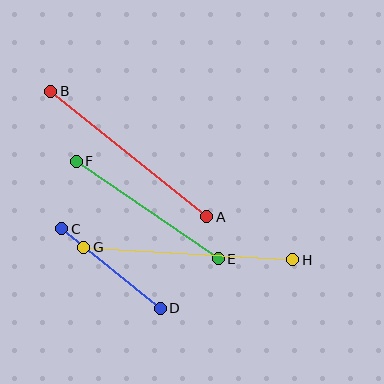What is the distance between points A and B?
The distance is approximately 200 pixels.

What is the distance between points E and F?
The distance is approximately 172 pixels.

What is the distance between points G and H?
The distance is approximately 209 pixels.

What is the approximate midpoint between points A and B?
The midpoint is at approximately (129, 154) pixels.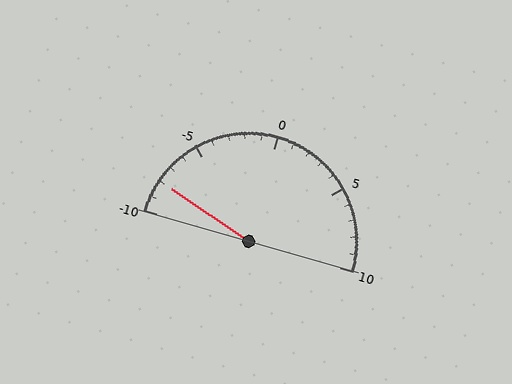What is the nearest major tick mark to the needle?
The nearest major tick mark is -10.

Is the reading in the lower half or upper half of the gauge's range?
The reading is in the lower half of the range (-10 to 10).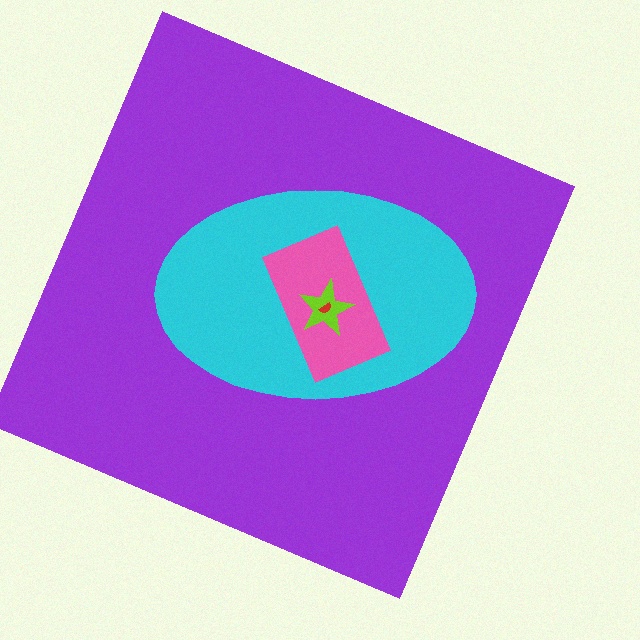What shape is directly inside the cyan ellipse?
The pink rectangle.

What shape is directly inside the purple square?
The cyan ellipse.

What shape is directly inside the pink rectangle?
The lime star.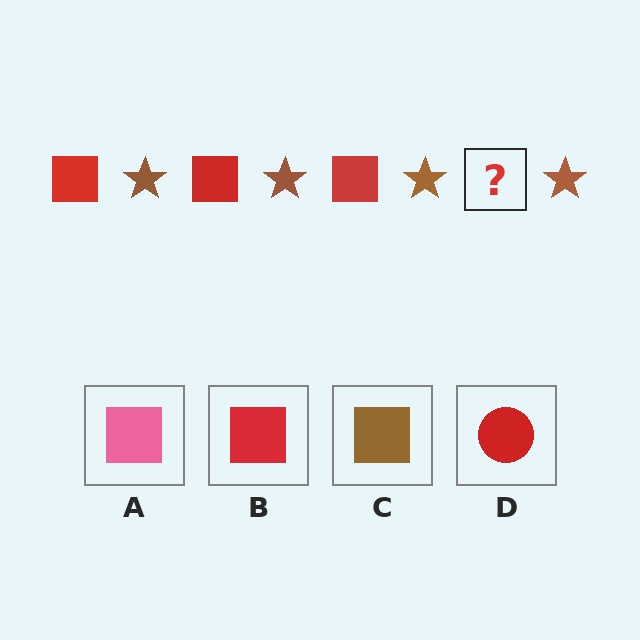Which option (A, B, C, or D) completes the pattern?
B.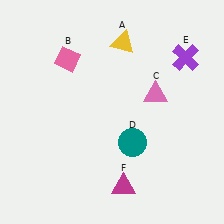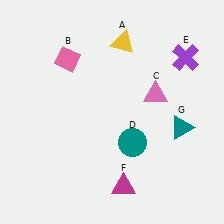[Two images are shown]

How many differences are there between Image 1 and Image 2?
There is 1 difference between the two images.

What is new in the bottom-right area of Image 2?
A teal triangle (G) was added in the bottom-right area of Image 2.